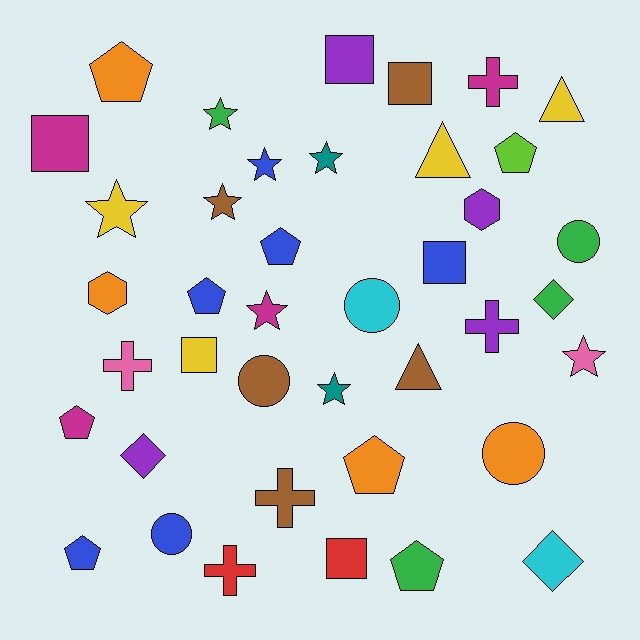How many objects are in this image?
There are 40 objects.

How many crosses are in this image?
There are 5 crosses.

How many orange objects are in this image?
There are 4 orange objects.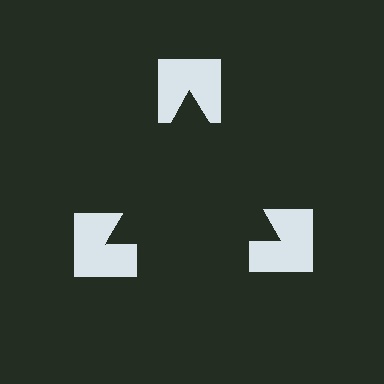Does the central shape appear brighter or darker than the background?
It typically appears slightly darker than the background, even though no actual brightness change is drawn.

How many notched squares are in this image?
There are 3 — one at each vertex of the illusory triangle.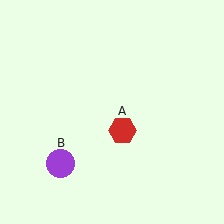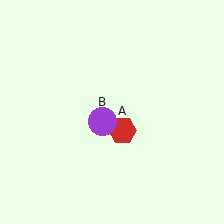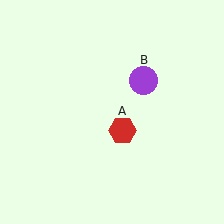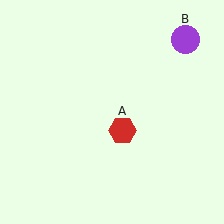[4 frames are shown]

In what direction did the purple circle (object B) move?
The purple circle (object B) moved up and to the right.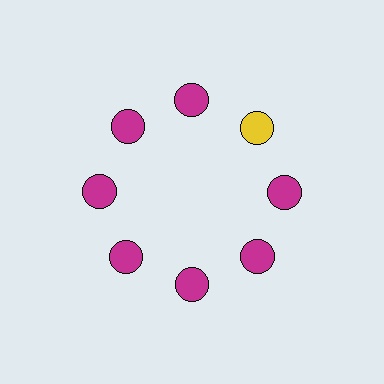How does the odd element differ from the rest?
It has a different color: yellow instead of magenta.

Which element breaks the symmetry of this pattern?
The yellow circle at roughly the 2 o'clock position breaks the symmetry. All other shapes are magenta circles.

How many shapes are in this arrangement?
There are 8 shapes arranged in a ring pattern.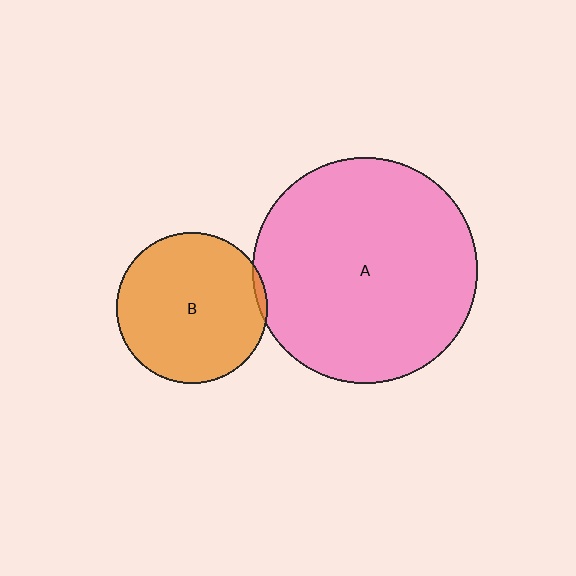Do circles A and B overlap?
Yes.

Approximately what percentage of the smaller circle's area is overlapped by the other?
Approximately 5%.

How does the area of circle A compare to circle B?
Approximately 2.2 times.